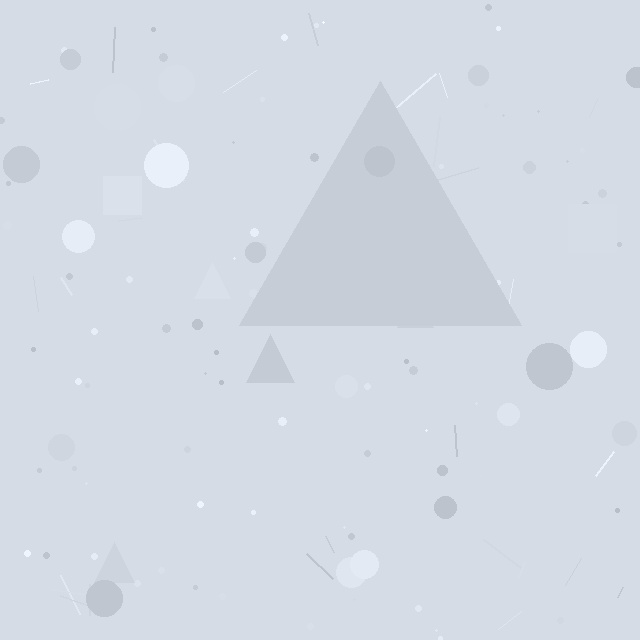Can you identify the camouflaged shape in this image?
The camouflaged shape is a triangle.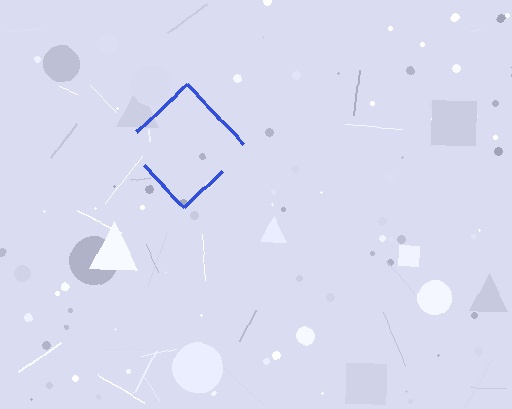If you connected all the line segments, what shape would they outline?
They would outline a diamond.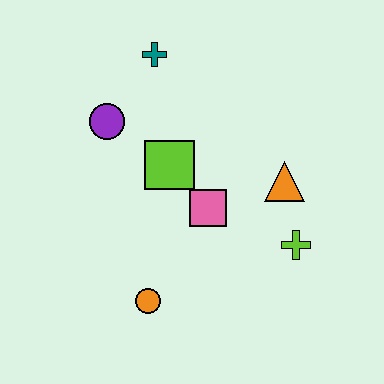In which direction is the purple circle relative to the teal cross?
The purple circle is below the teal cross.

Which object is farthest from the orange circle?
The teal cross is farthest from the orange circle.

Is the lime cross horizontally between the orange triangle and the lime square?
No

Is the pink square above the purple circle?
No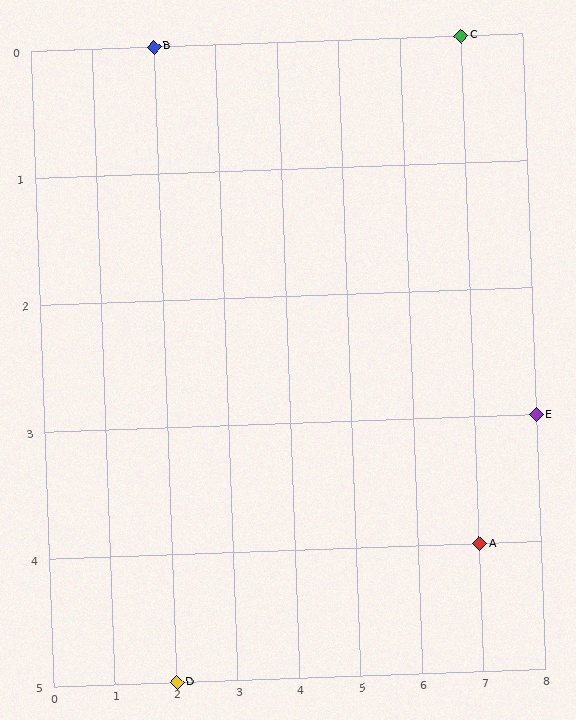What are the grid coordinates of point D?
Point D is at grid coordinates (2, 5).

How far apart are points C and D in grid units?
Points C and D are 5 columns and 5 rows apart (about 7.1 grid units diagonally).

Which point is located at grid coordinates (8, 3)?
Point E is at (8, 3).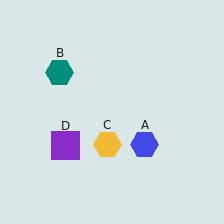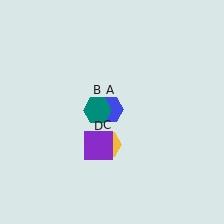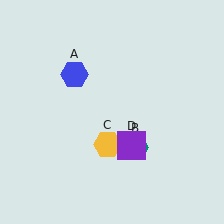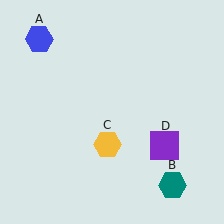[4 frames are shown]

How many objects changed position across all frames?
3 objects changed position: blue hexagon (object A), teal hexagon (object B), purple square (object D).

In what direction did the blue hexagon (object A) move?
The blue hexagon (object A) moved up and to the left.